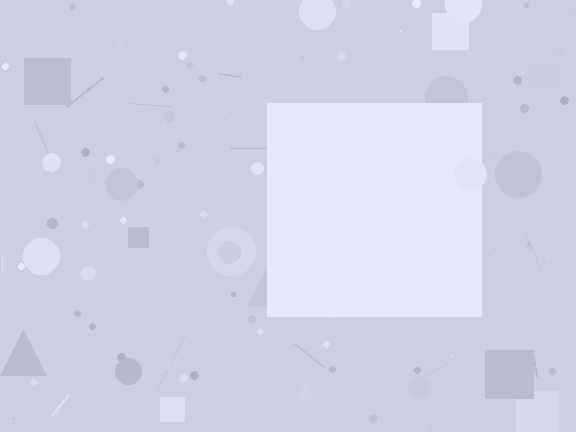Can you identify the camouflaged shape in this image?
The camouflaged shape is a square.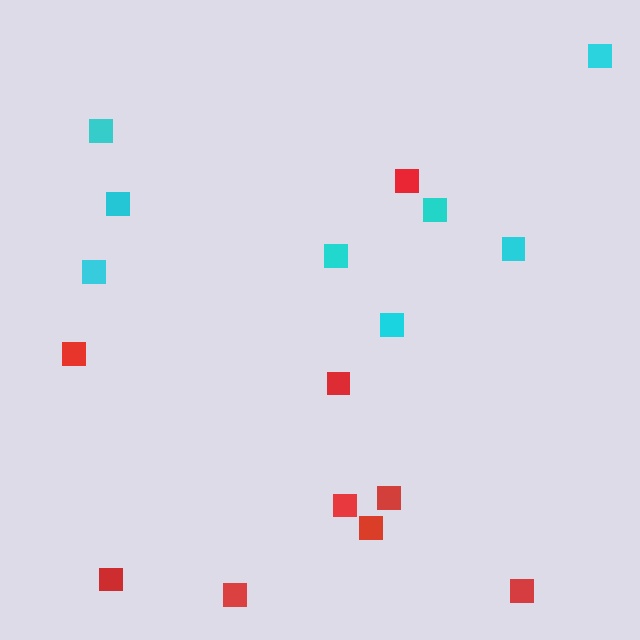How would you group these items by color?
There are 2 groups: one group of red squares (9) and one group of cyan squares (8).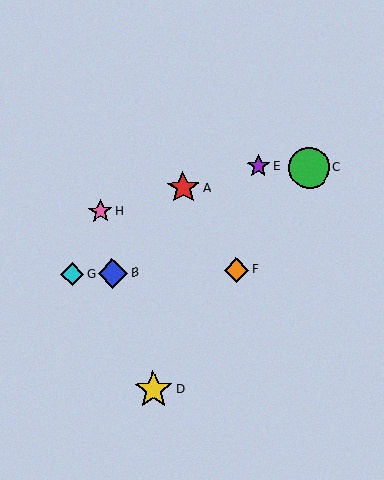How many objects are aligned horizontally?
3 objects (B, F, G) are aligned horizontally.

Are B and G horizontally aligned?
Yes, both are at y≈273.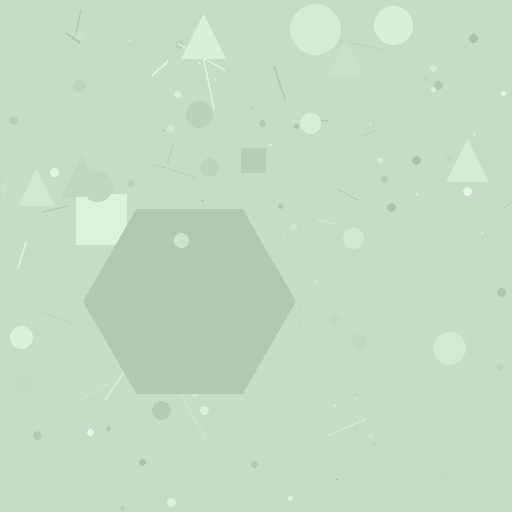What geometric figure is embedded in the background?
A hexagon is embedded in the background.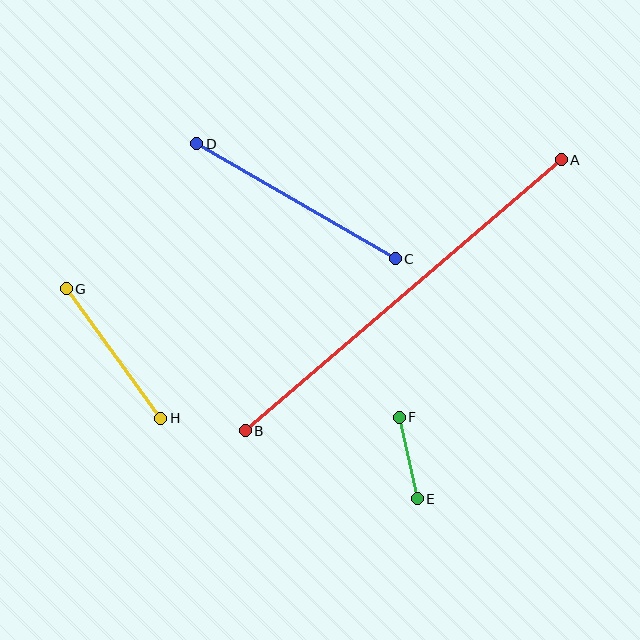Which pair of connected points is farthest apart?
Points A and B are farthest apart.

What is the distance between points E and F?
The distance is approximately 84 pixels.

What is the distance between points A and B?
The distance is approximately 417 pixels.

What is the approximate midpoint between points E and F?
The midpoint is at approximately (408, 458) pixels.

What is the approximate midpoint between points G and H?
The midpoint is at approximately (114, 354) pixels.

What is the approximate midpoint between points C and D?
The midpoint is at approximately (296, 201) pixels.